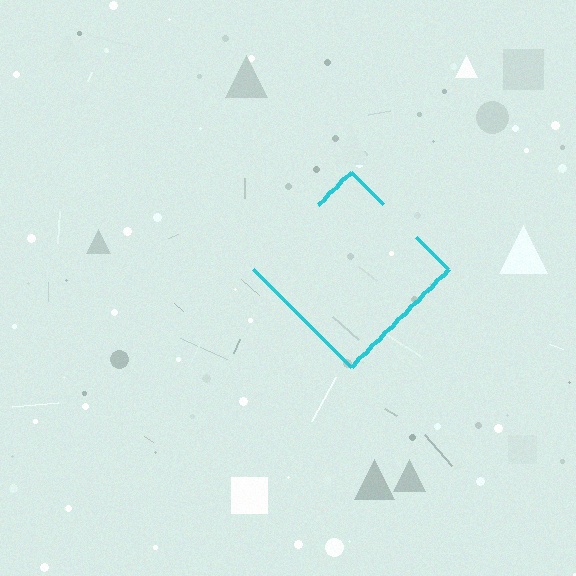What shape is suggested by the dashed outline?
The dashed outline suggests a diamond.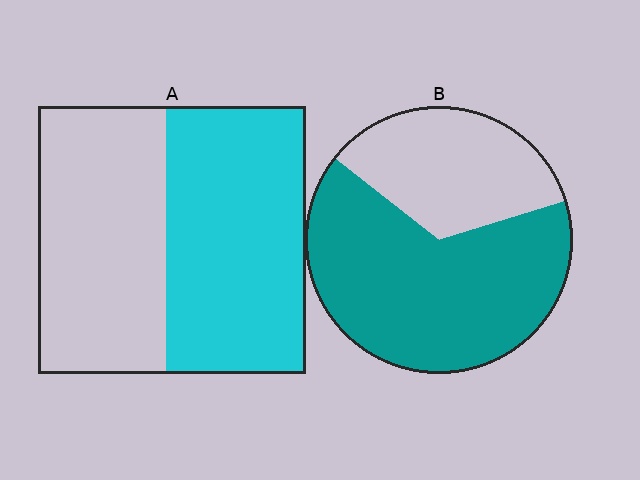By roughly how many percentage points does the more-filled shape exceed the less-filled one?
By roughly 15 percentage points (B over A).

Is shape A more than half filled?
Roughly half.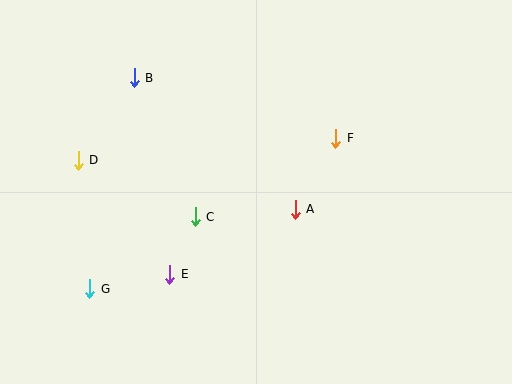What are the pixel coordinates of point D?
Point D is at (78, 160).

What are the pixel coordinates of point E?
Point E is at (170, 274).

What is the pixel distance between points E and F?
The distance between E and F is 215 pixels.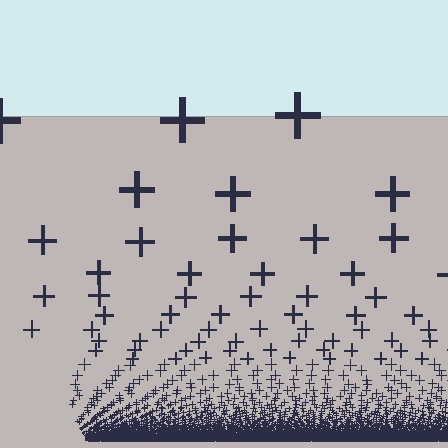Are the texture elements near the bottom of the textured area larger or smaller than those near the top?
Smaller. The gradient is inverted — elements near the bottom are smaller and denser.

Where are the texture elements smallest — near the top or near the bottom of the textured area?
Near the bottom.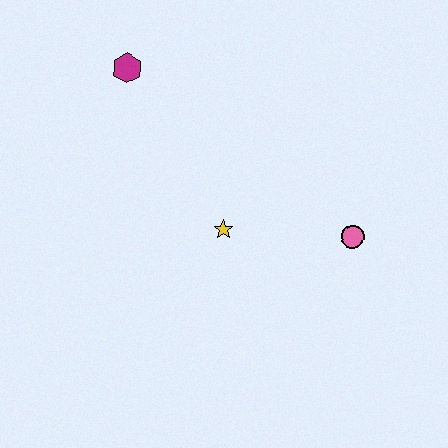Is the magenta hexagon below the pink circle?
No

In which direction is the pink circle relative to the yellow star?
The pink circle is to the right of the yellow star.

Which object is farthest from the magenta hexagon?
The pink circle is farthest from the magenta hexagon.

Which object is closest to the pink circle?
The yellow star is closest to the pink circle.